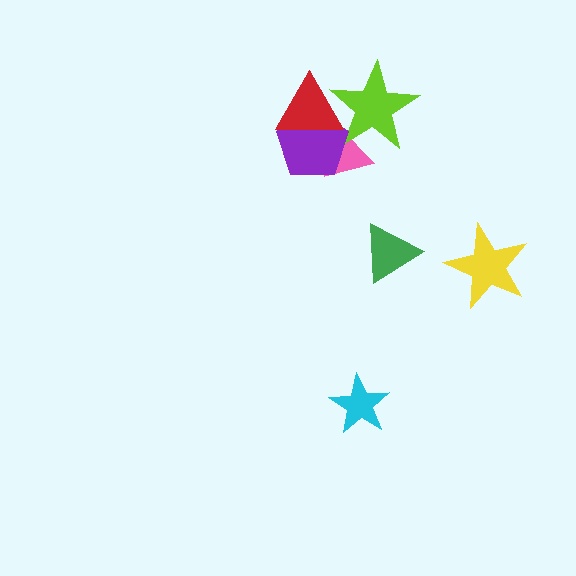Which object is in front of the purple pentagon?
The red triangle is in front of the purple pentagon.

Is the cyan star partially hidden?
No, no other shape covers it.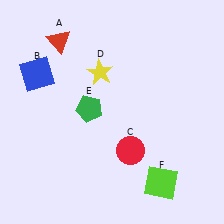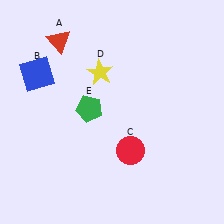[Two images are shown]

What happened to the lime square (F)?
The lime square (F) was removed in Image 2. It was in the bottom-right area of Image 1.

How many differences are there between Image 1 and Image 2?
There is 1 difference between the two images.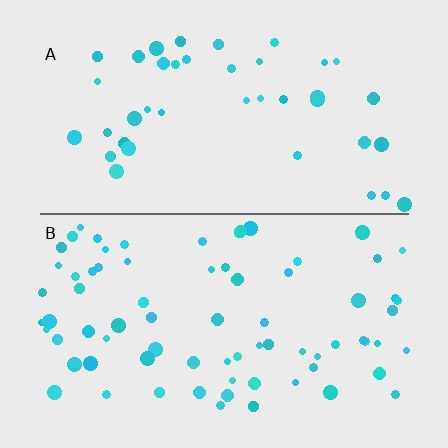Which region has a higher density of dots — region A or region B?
B (the bottom).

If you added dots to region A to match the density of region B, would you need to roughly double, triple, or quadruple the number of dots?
Approximately double.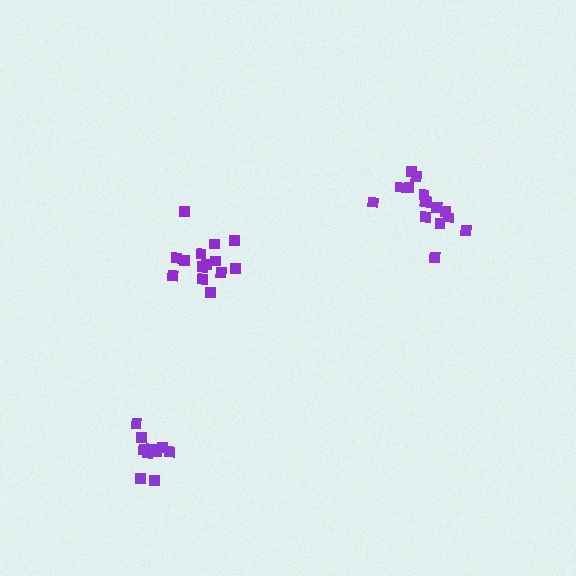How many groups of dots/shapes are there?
There are 3 groups.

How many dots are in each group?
Group 1: 15 dots, Group 2: 14 dots, Group 3: 10 dots (39 total).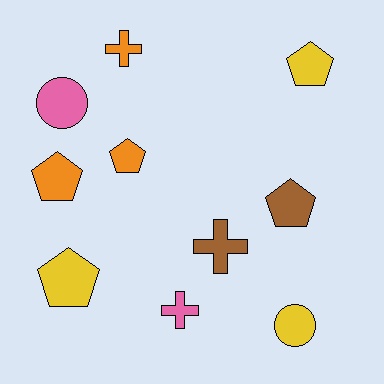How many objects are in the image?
There are 10 objects.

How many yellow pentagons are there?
There are 2 yellow pentagons.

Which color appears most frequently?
Yellow, with 3 objects.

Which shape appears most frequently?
Pentagon, with 5 objects.